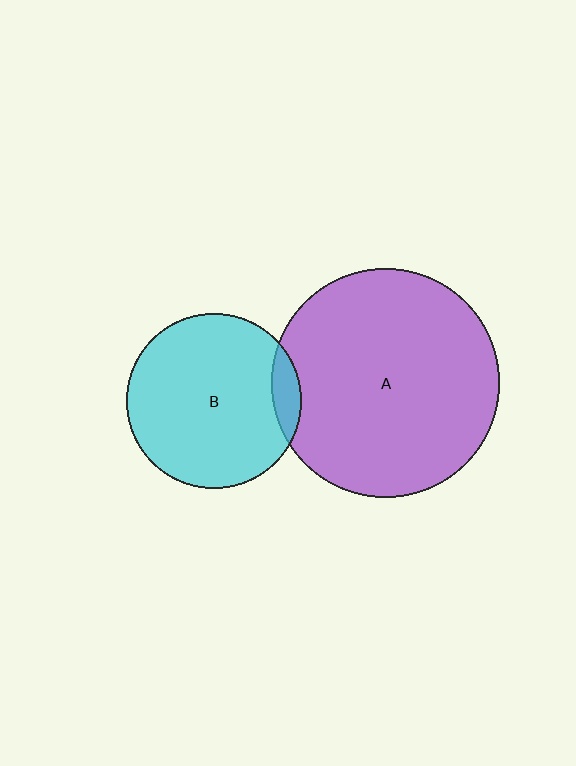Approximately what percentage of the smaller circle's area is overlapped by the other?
Approximately 10%.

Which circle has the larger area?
Circle A (purple).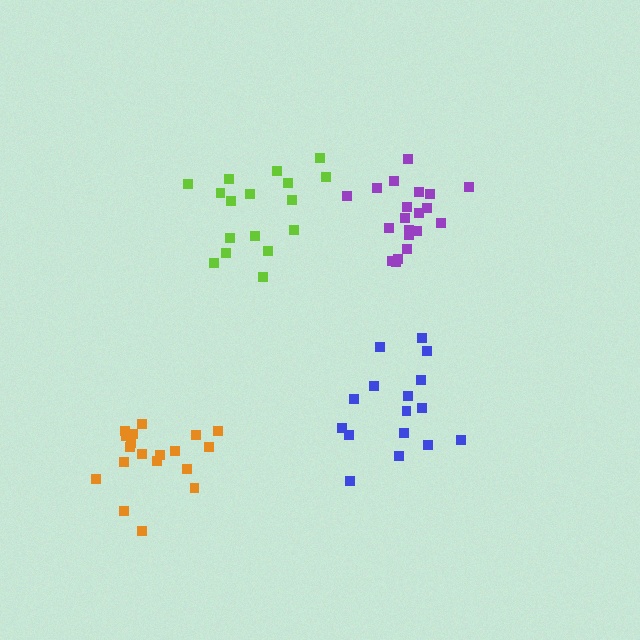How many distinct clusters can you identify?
There are 4 distinct clusters.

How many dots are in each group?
Group 1: 20 dots, Group 2: 17 dots, Group 3: 16 dots, Group 4: 19 dots (72 total).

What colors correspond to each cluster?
The clusters are colored: purple, lime, blue, orange.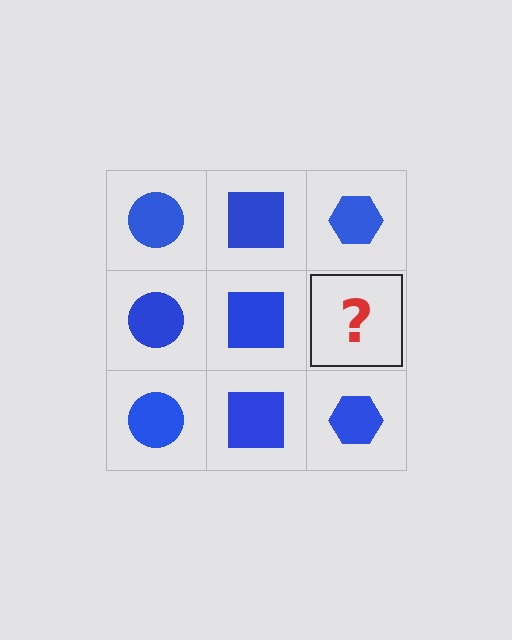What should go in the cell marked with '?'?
The missing cell should contain a blue hexagon.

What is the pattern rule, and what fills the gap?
The rule is that each column has a consistent shape. The gap should be filled with a blue hexagon.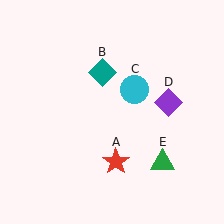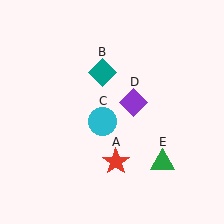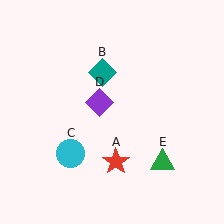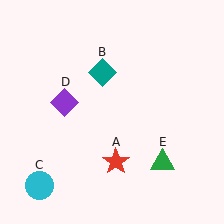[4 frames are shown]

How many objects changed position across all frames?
2 objects changed position: cyan circle (object C), purple diamond (object D).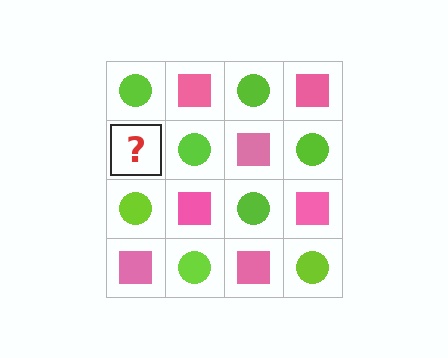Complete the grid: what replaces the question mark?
The question mark should be replaced with a pink square.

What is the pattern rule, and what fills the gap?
The rule is that it alternates lime circle and pink square in a checkerboard pattern. The gap should be filled with a pink square.